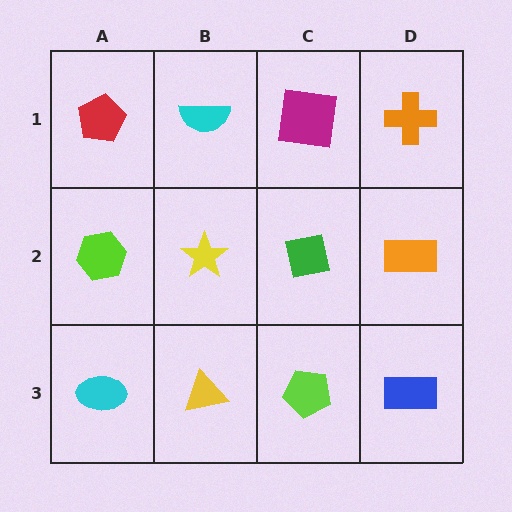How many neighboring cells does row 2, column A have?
3.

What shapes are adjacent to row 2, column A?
A red pentagon (row 1, column A), a cyan ellipse (row 3, column A), a yellow star (row 2, column B).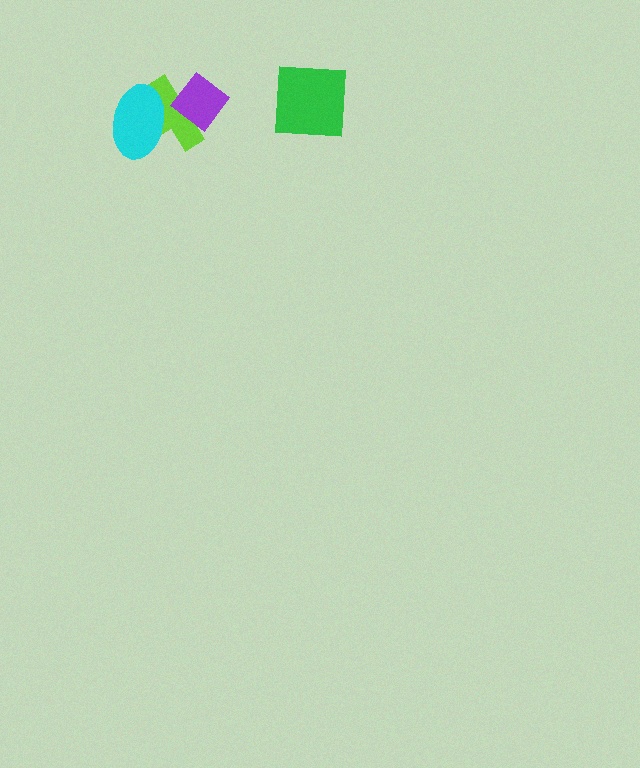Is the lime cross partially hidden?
Yes, it is partially covered by another shape.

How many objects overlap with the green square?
0 objects overlap with the green square.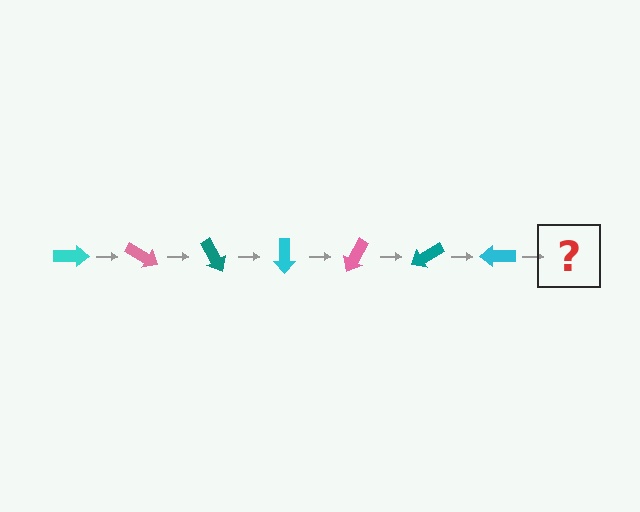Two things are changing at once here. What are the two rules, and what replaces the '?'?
The two rules are that it rotates 30 degrees each step and the color cycles through cyan, pink, and teal. The '?' should be a pink arrow, rotated 210 degrees from the start.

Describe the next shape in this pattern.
It should be a pink arrow, rotated 210 degrees from the start.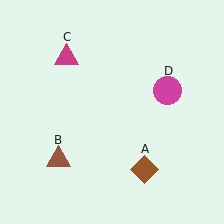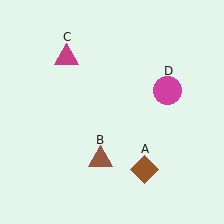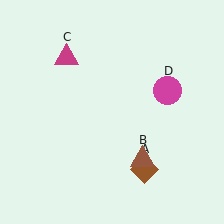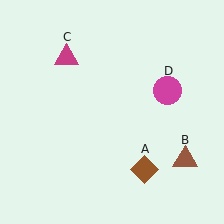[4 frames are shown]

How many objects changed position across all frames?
1 object changed position: brown triangle (object B).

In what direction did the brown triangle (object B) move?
The brown triangle (object B) moved right.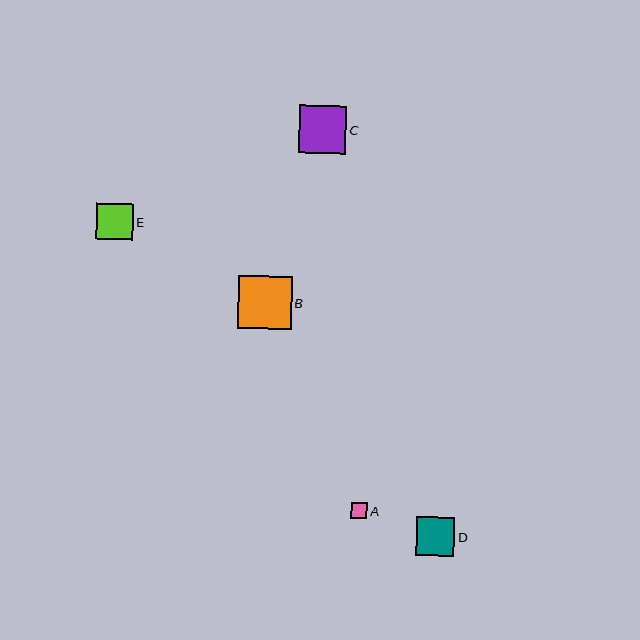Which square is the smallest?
Square A is the smallest with a size of approximately 16 pixels.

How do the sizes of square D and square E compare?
Square D and square E are approximately the same size.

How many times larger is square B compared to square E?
Square B is approximately 1.5 times the size of square E.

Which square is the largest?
Square B is the largest with a size of approximately 54 pixels.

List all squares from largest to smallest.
From largest to smallest: B, C, D, E, A.